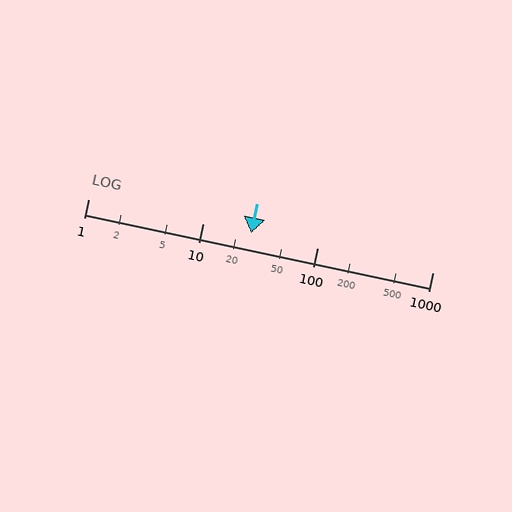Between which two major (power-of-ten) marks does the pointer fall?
The pointer is between 10 and 100.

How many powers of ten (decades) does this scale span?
The scale spans 3 decades, from 1 to 1000.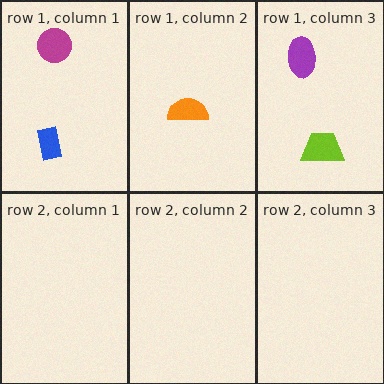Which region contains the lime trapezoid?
The row 1, column 3 region.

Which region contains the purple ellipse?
The row 1, column 3 region.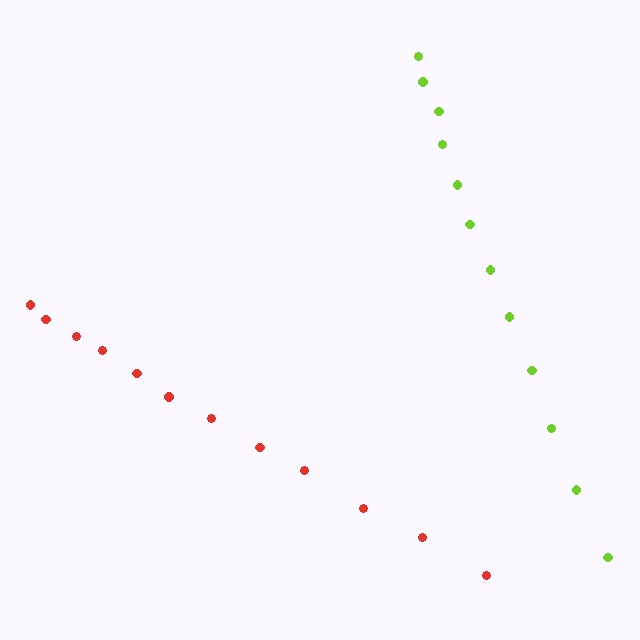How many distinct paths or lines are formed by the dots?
There are 2 distinct paths.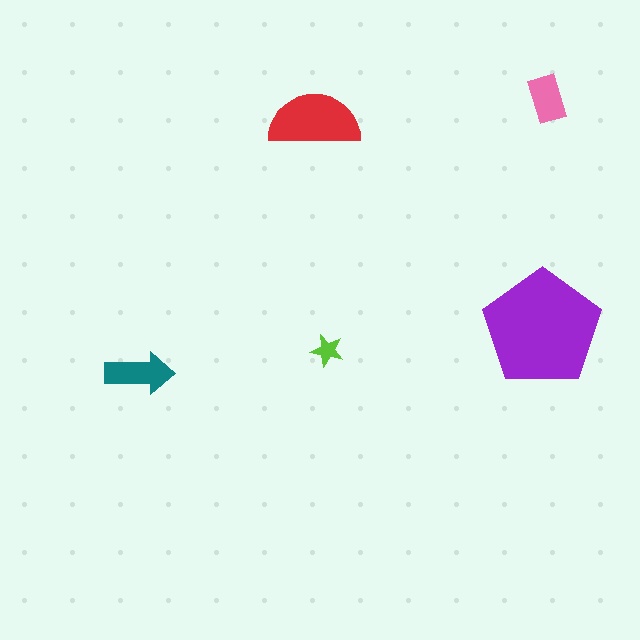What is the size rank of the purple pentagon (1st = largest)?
1st.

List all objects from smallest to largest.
The lime star, the pink rectangle, the teal arrow, the red semicircle, the purple pentagon.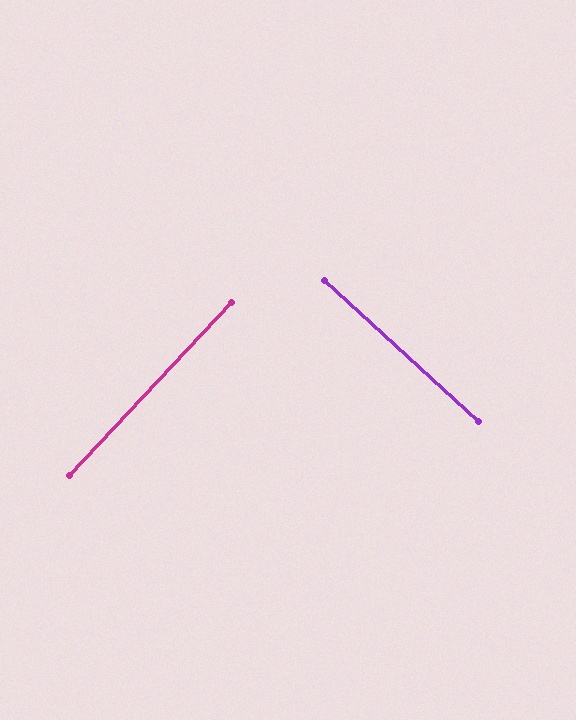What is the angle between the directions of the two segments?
Approximately 89 degrees.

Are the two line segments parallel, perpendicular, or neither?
Perpendicular — they meet at approximately 89°.